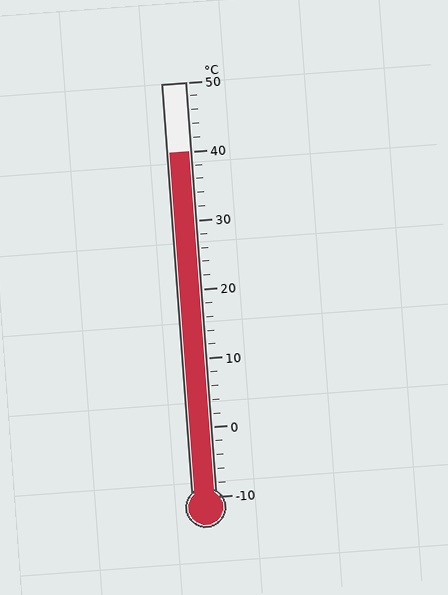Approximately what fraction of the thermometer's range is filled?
The thermometer is filled to approximately 85% of its range.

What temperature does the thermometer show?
The thermometer shows approximately 40°C.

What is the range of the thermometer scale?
The thermometer scale ranges from -10°C to 50°C.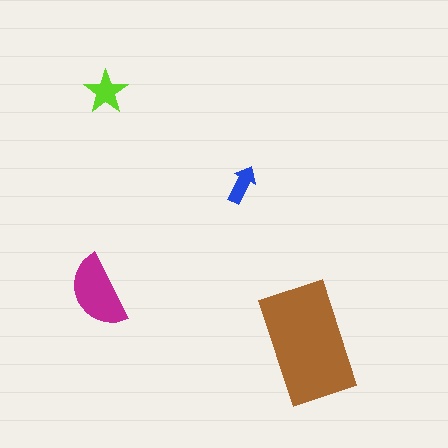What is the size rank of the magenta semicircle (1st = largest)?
2nd.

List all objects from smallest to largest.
The blue arrow, the lime star, the magenta semicircle, the brown rectangle.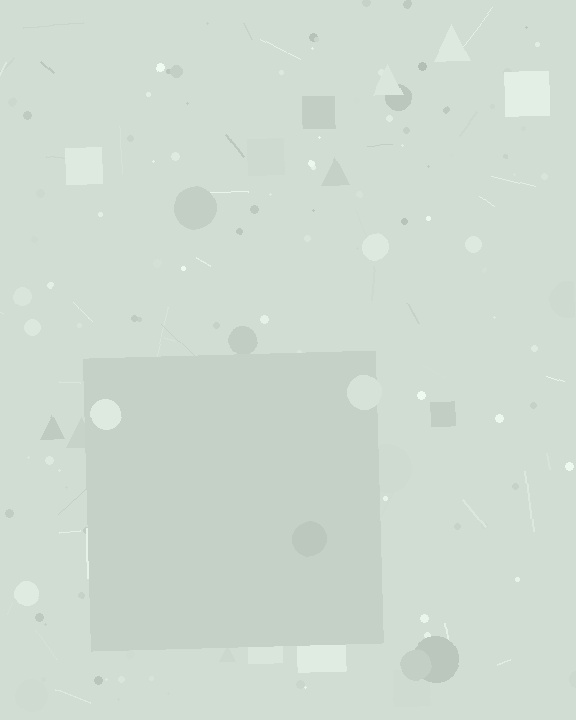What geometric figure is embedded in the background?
A square is embedded in the background.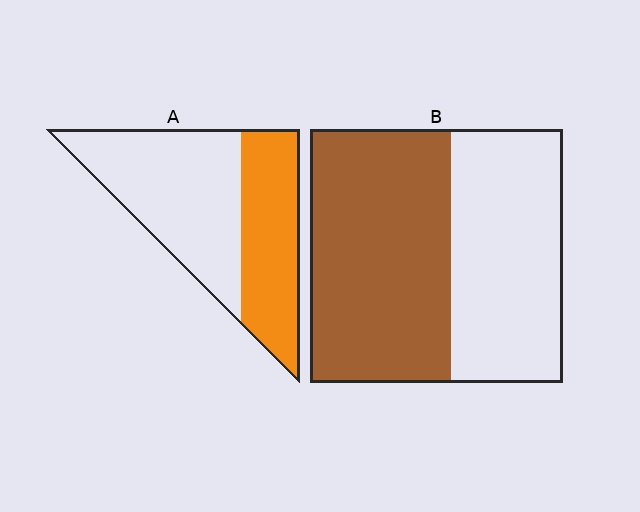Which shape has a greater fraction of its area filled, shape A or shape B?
Shape B.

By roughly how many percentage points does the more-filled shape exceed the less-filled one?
By roughly 15 percentage points (B over A).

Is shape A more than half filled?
No.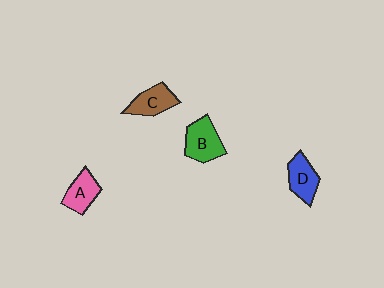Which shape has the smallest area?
Shape A (pink).